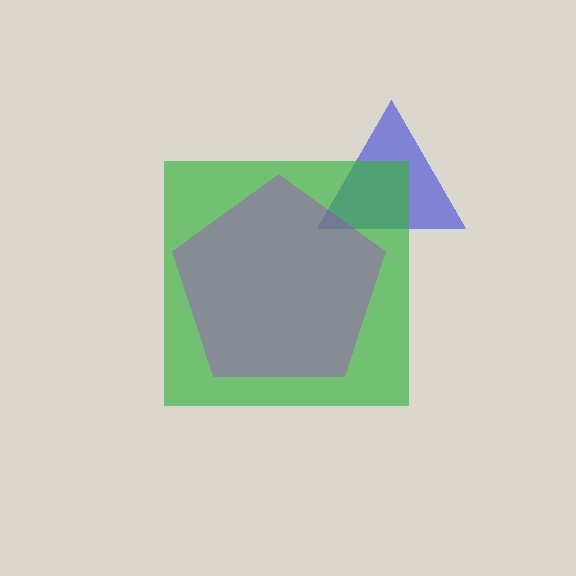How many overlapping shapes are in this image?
There are 3 overlapping shapes in the image.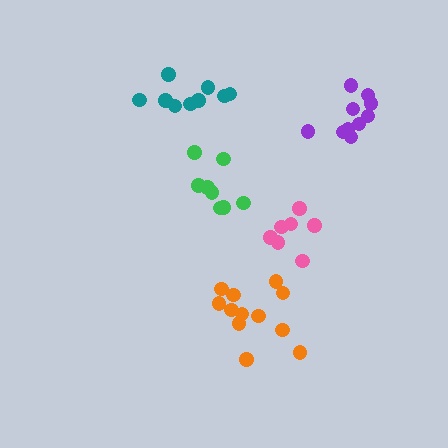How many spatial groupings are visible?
There are 5 spatial groupings.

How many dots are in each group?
Group 1: 7 dots, Group 2: 9 dots, Group 3: 8 dots, Group 4: 10 dots, Group 5: 12 dots (46 total).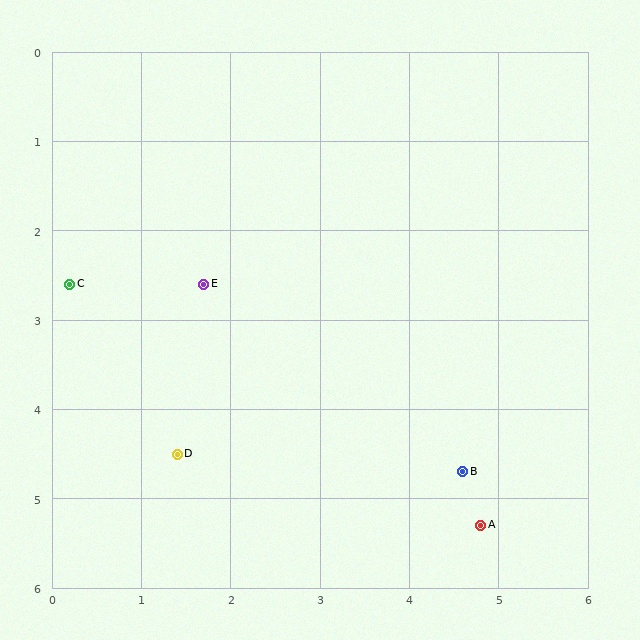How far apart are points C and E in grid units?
Points C and E are about 1.5 grid units apart.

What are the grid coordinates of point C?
Point C is at approximately (0.2, 2.6).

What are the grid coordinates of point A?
Point A is at approximately (4.8, 5.3).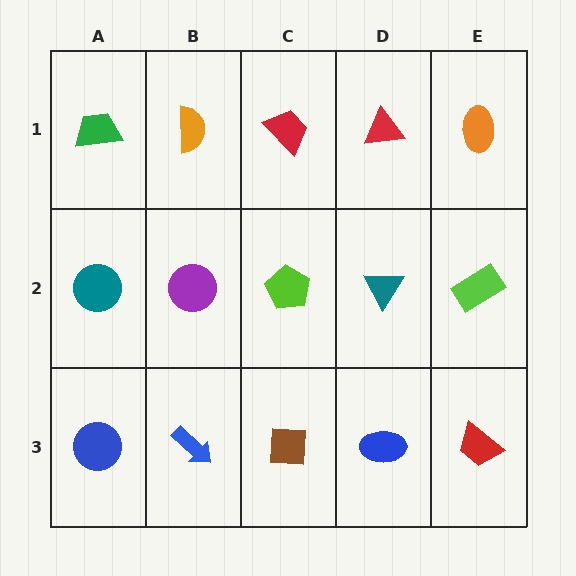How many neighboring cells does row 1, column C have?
3.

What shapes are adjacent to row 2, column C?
A red trapezoid (row 1, column C), a brown square (row 3, column C), a purple circle (row 2, column B), a teal triangle (row 2, column D).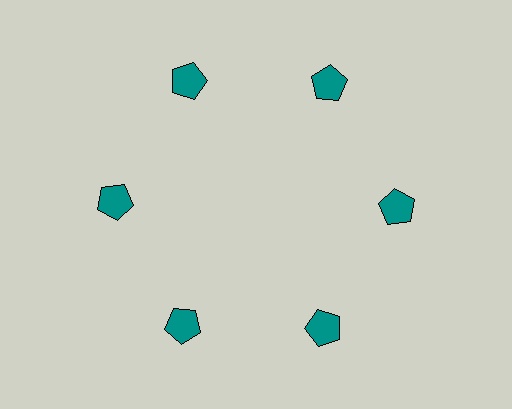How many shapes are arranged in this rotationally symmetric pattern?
There are 6 shapes, arranged in 6 groups of 1.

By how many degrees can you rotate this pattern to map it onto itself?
The pattern maps onto itself every 60 degrees of rotation.